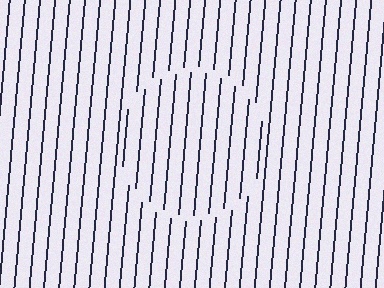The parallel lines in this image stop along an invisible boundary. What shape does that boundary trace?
An illusory circle. The interior of the shape contains the same grating, shifted by half a period — the contour is defined by the phase discontinuity where line-ends from the inner and outer gratings abut.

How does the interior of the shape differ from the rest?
The interior of the shape contains the same grating, shifted by half a period — the contour is defined by the phase discontinuity where line-ends from the inner and outer gratings abut.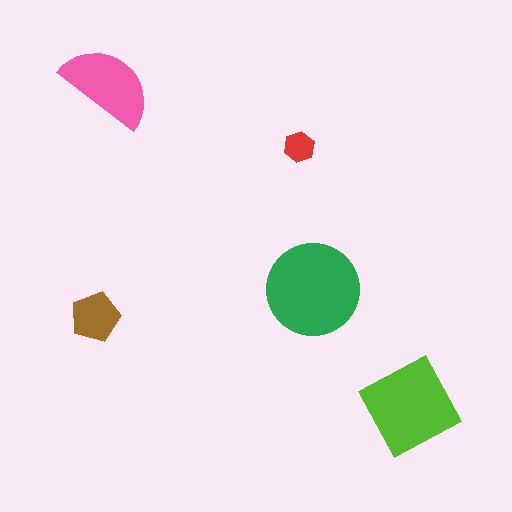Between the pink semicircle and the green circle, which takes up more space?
The green circle.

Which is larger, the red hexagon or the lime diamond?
The lime diamond.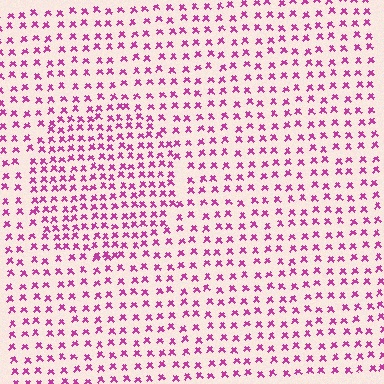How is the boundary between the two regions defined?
The boundary is defined by a change in element density (approximately 1.6x ratio). All elements are the same color, size, and shape.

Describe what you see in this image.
The image contains small magenta elements arranged at two different densities. A circle-shaped region is visible where the elements are more densely packed than the surrounding area.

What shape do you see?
I see a circle.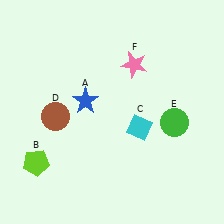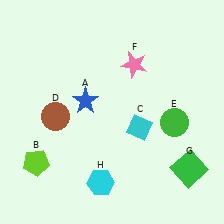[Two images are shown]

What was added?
A green square (G), a cyan hexagon (H) were added in Image 2.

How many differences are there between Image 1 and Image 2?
There are 2 differences between the two images.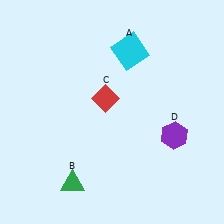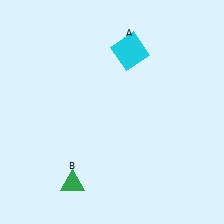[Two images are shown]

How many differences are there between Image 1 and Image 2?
There are 2 differences between the two images.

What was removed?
The purple hexagon (D), the red diamond (C) were removed in Image 2.